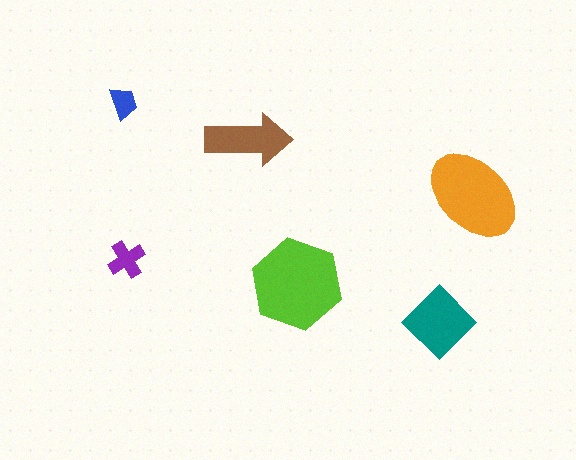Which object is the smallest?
The blue trapezoid.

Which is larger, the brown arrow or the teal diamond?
The teal diamond.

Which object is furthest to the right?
The orange ellipse is rightmost.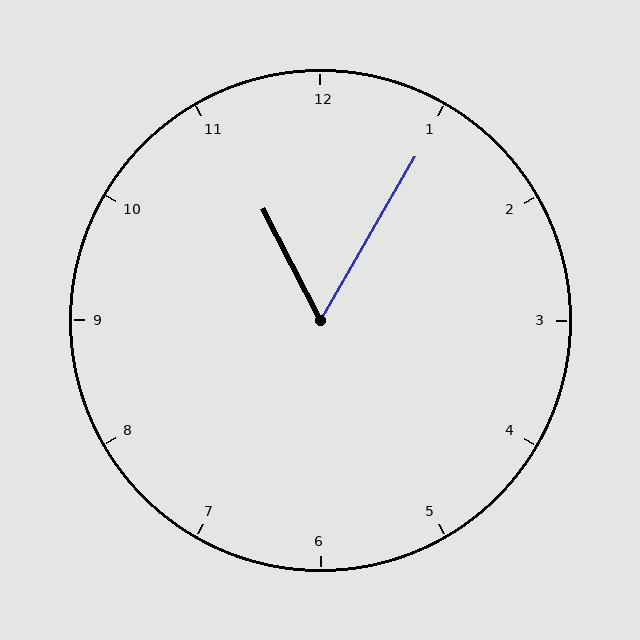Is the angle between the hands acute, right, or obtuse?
It is acute.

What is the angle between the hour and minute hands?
Approximately 58 degrees.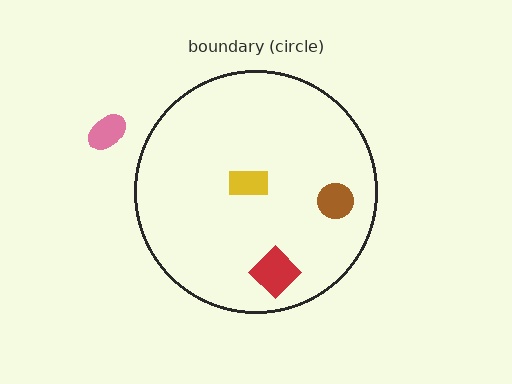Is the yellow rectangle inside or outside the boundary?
Inside.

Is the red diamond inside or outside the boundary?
Inside.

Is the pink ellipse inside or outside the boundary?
Outside.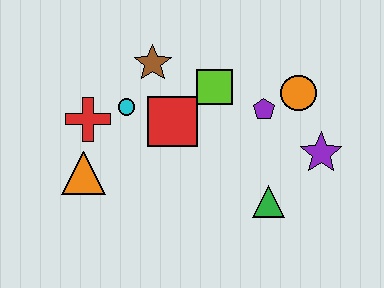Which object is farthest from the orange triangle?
The purple star is farthest from the orange triangle.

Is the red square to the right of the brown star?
Yes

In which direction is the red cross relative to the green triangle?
The red cross is to the left of the green triangle.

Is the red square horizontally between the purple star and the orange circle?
No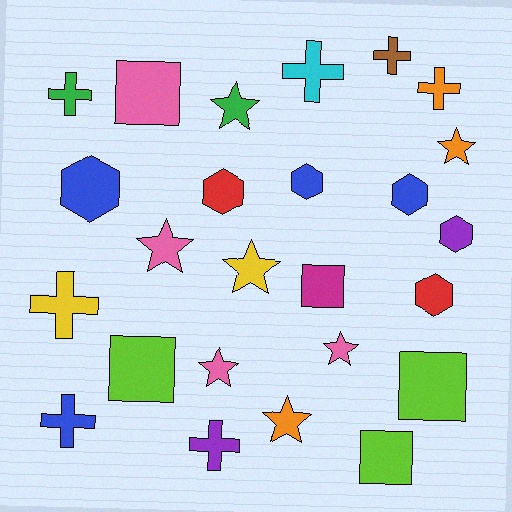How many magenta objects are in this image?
There is 1 magenta object.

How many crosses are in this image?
There are 7 crosses.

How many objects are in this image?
There are 25 objects.